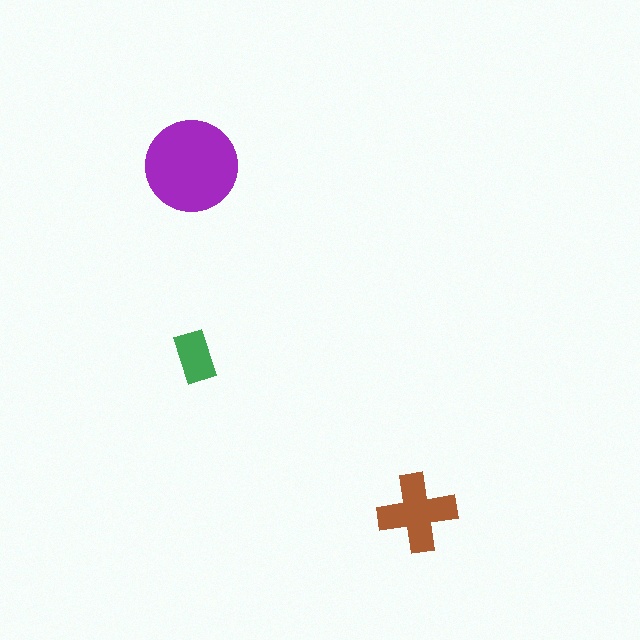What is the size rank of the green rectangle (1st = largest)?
3rd.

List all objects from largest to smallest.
The purple circle, the brown cross, the green rectangle.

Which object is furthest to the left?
The purple circle is leftmost.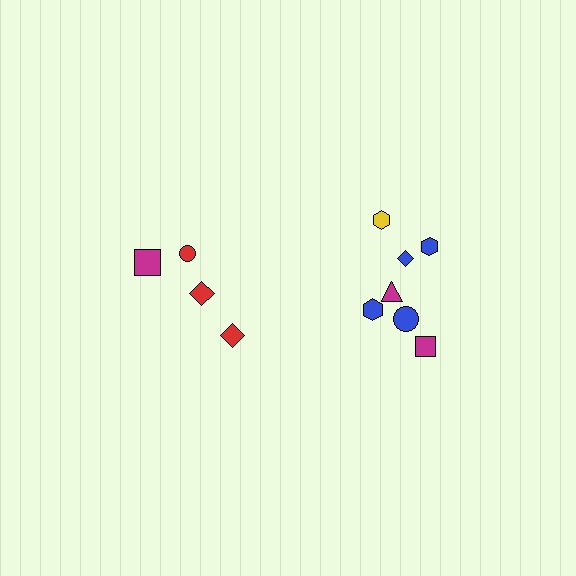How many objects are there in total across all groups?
There are 11 objects.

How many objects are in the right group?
There are 7 objects.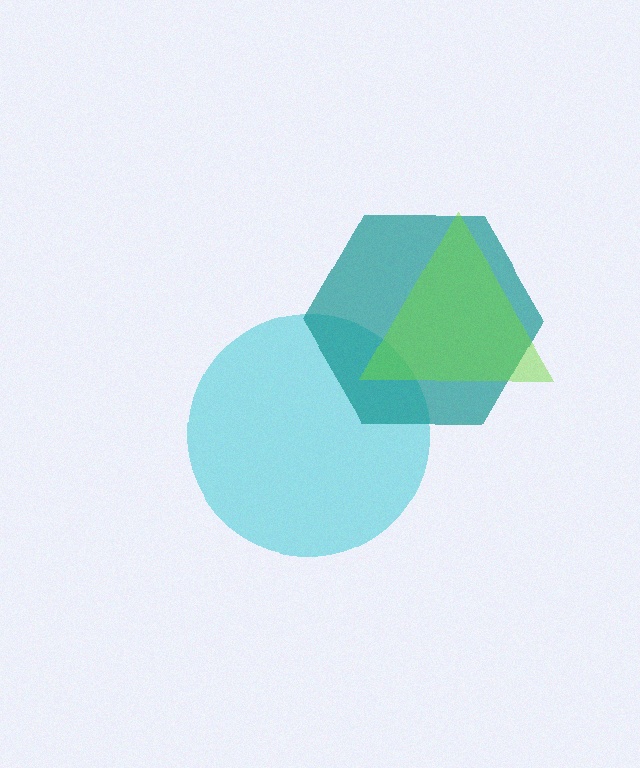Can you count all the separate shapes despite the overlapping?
Yes, there are 3 separate shapes.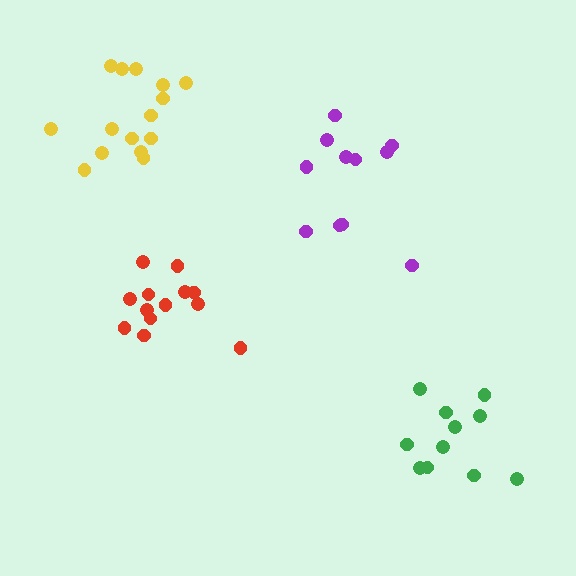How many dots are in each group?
Group 1: 13 dots, Group 2: 15 dots, Group 3: 11 dots, Group 4: 11 dots (50 total).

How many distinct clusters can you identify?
There are 4 distinct clusters.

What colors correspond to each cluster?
The clusters are colored: red, yellow, purple, green.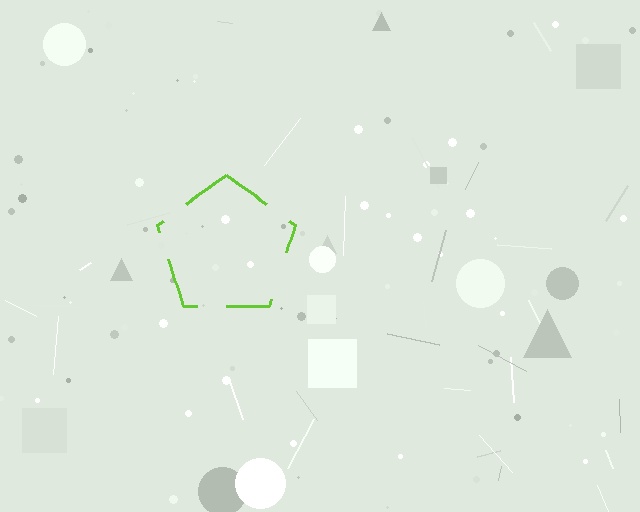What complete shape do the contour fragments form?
The contour fragments form a pentagon.